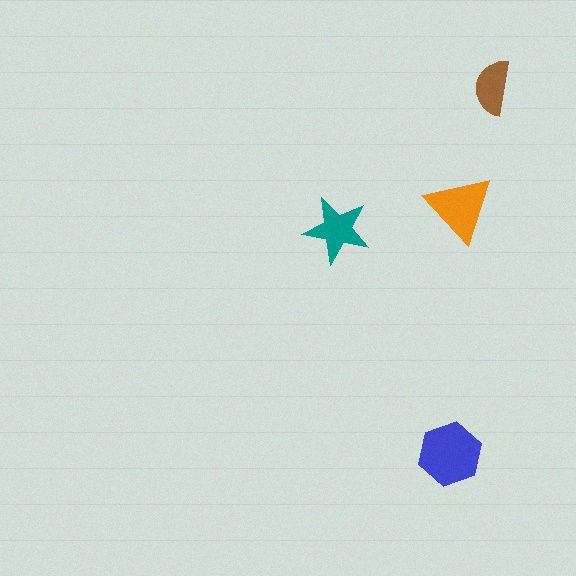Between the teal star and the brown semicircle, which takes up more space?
The teal star.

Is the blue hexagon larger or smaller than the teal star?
Larger.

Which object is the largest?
The blue hexagon.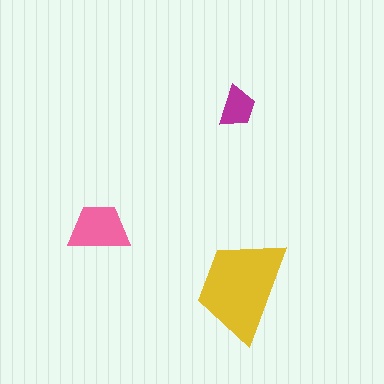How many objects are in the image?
There are 3 objects in the image.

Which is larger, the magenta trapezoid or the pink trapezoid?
The pink one.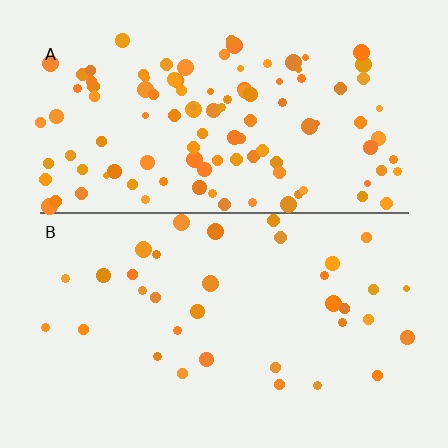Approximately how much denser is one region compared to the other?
Approximately 3.1× — region A over region B.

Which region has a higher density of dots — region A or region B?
A (the top).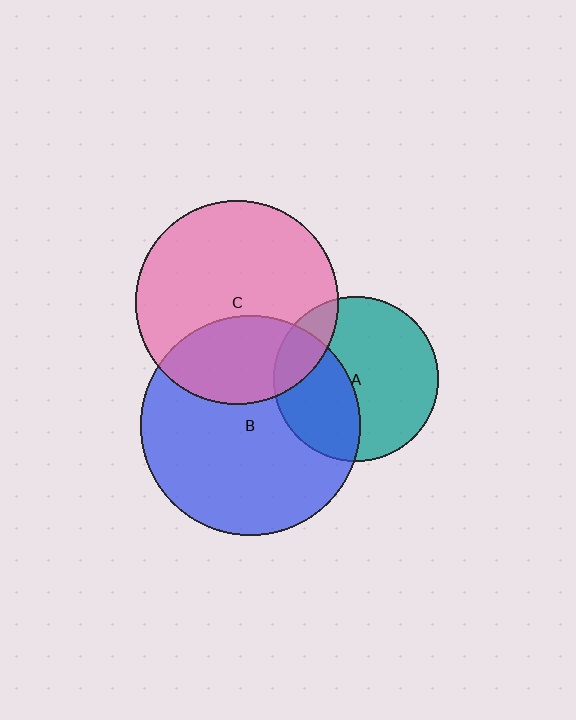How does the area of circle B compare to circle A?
Approximately 1.8 times.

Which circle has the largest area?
Circle B (blue).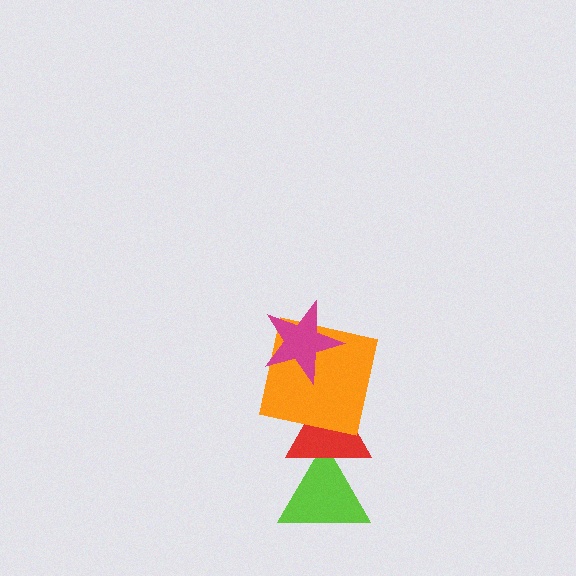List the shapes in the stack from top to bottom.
From top to bottom: the magenta star, the orange square, the red triangle, the lime triangle.